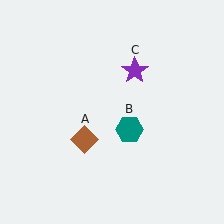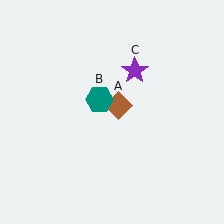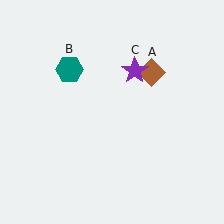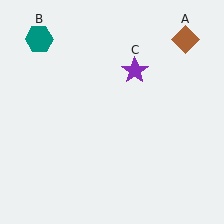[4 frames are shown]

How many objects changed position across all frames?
2 objects changed position: brown diamond (object A), teal hexagon (object B).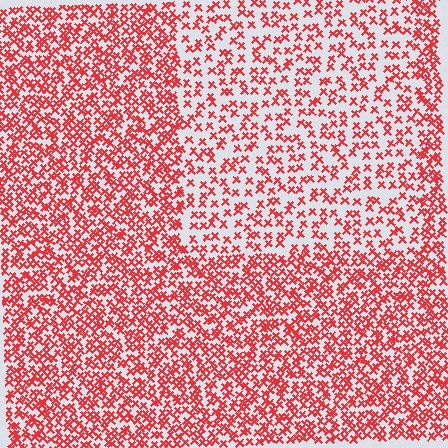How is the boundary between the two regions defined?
The boundary is defined by a change in element density (approximately 1.9x ratio). All elements are the same color, size, and shape.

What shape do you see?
I see a rectangle.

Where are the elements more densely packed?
The elements are more densely packed outside the rectangle boundary.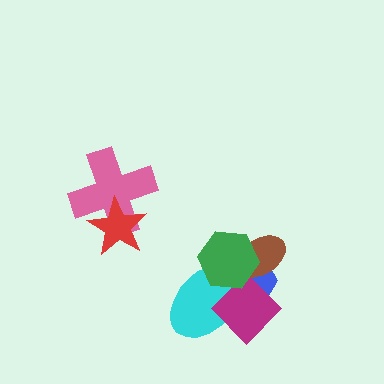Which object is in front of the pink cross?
The red star is in front of the pink cross.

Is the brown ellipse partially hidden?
Yes, it is partially covered by another shape.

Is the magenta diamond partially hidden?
Yes, it is partially covered by another shape.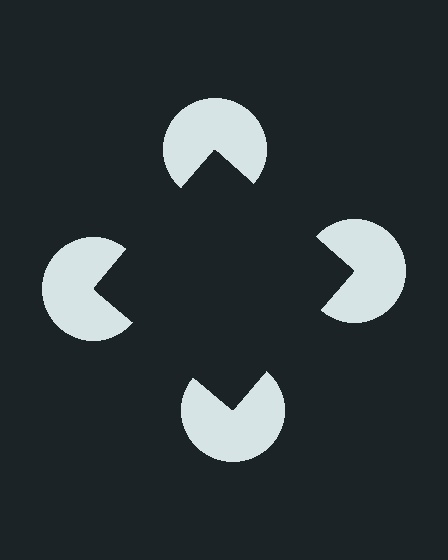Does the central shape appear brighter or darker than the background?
It typically appears slightly darker than the background, even though no actual brightness change is drawn.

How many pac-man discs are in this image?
There are 4 — one at each vertex of the illusory square.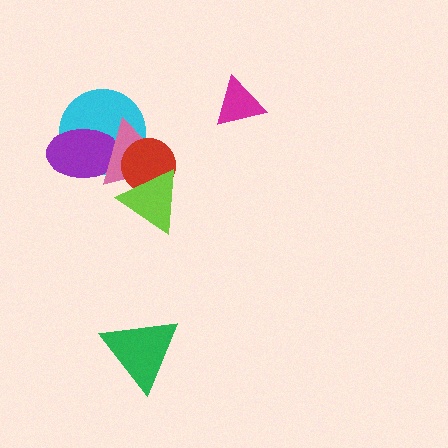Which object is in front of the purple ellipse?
The pink triangle is in front of the purple ellipse.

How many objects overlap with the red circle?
3 objects overlap with the red circle.